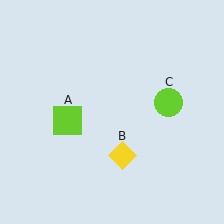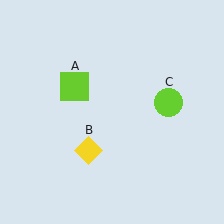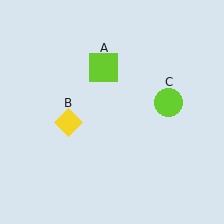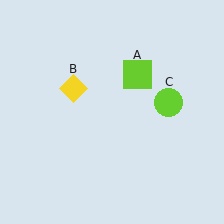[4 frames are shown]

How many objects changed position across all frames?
2 objects changed position: lime square (object A), yellow diamond (object B).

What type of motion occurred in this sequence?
The lime square (object A), yellow diamond (object B) rotated clockwise around the center of the scene.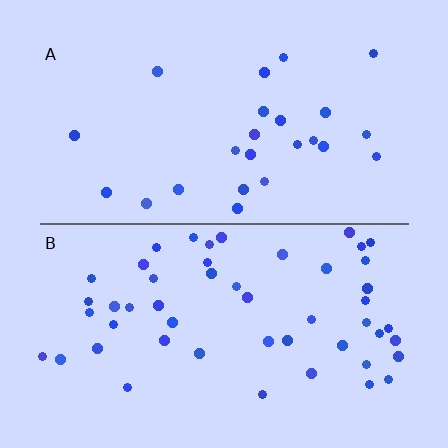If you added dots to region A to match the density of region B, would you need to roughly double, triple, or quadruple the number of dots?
Approximately double.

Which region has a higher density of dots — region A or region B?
B (the bottom).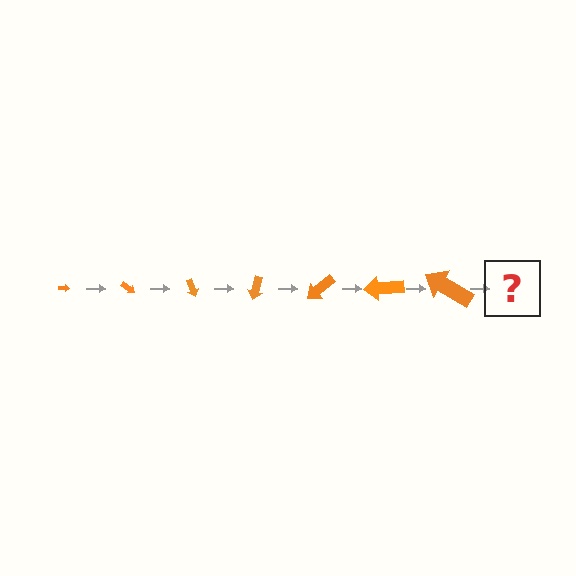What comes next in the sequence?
The next element should be an arrow, larger than the previous one and rotated 245 degrees from the start.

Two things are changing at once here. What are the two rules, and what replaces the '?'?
The two rules are that the arrow grows larger each step and it rotates 35 degrees each step. The '?' should be an arrow, larger than the previous one and rotated 245 degrees from the start.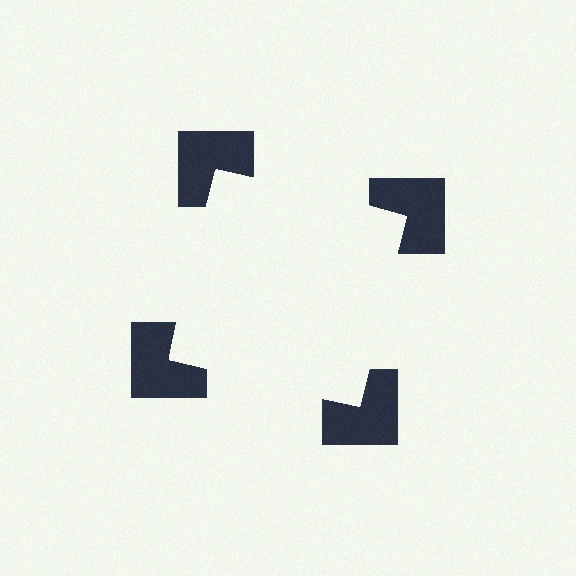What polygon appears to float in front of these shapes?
An illusory square — its edges are inferred from the aligned wedge cuts in the notched squares, not physically drawn.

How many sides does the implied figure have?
4 sides.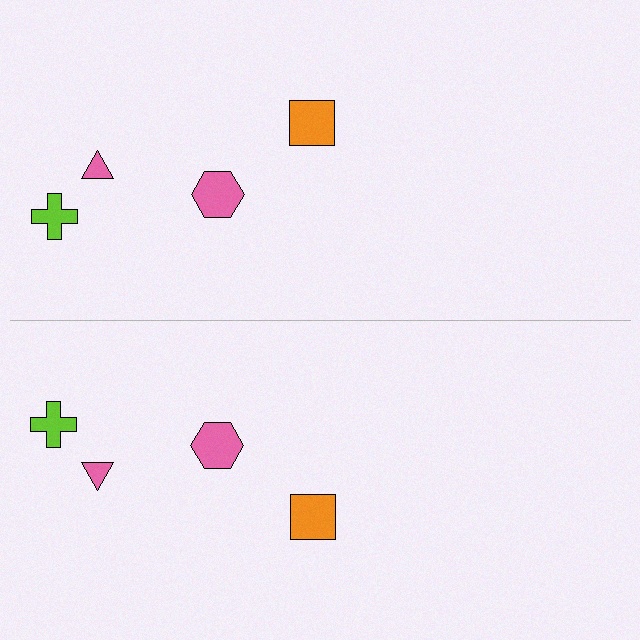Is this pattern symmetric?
Yes, this pattern has bilateral (reflection) symmetry.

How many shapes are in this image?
There are 8 shapes in this image.